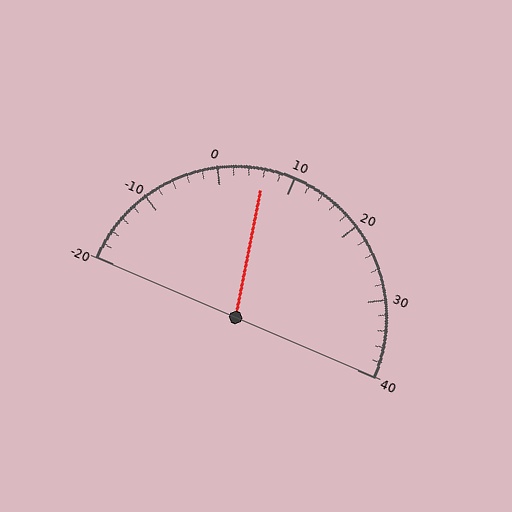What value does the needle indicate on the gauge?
The needle indicates approximately 6.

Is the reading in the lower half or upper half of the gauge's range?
The reading is in the lower half of the range (-20 to 40).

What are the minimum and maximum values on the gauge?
The gauge ranges from -20 to 40.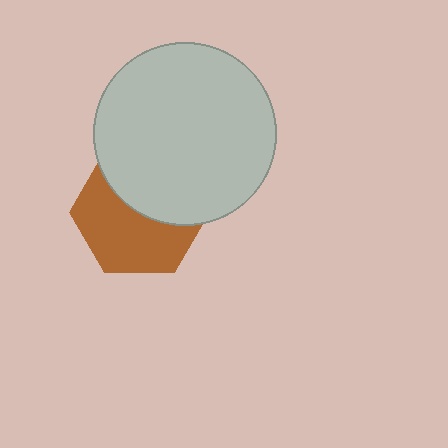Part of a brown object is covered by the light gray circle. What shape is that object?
It is a hexagon.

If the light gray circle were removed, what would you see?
You would see the complete brown hexagon.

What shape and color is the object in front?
The object in front is a light gray circle.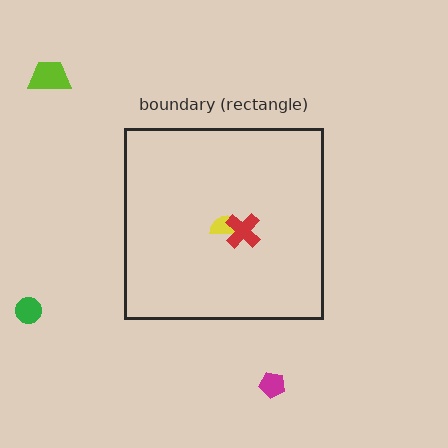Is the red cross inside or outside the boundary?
Inside.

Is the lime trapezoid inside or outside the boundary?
Outside.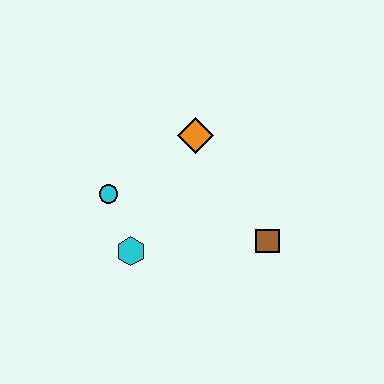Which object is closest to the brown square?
The orange diamond is closest to the brown square.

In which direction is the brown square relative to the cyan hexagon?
The brown square is to the right of the cyan hexagon.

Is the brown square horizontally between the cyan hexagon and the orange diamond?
No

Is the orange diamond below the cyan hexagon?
No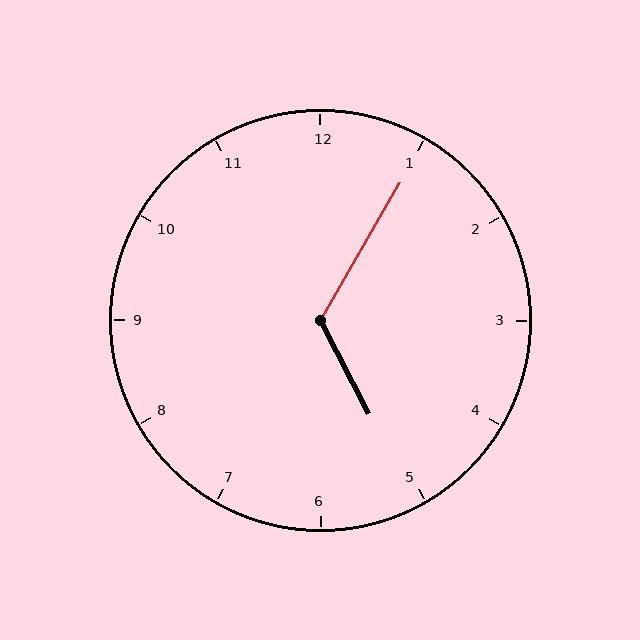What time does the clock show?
5:05.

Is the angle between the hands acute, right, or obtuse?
It is obtuse.